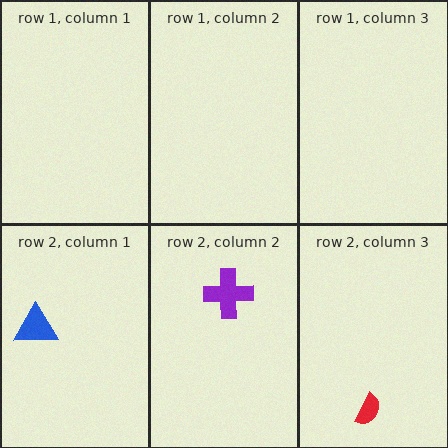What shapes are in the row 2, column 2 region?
The purple cross.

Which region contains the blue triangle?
The row 2, column 1 region.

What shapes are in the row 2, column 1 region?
The blue triangle.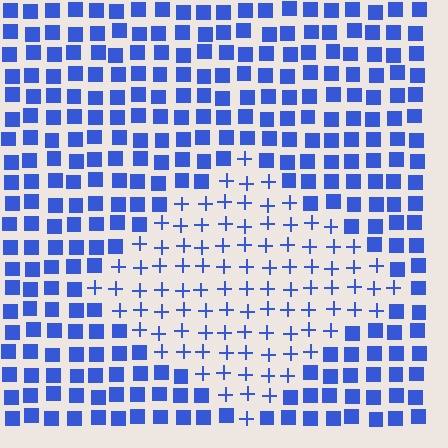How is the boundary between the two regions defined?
The boundary is defined by a change in element shape: plus signs inside vs. squares outside. All elements share the same color and spacing.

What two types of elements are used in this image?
The image uses plus signs inside the diamond region and squares outside it.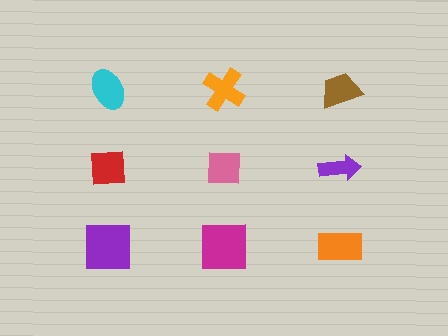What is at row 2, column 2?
A pink square.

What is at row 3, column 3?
An orange rectangle.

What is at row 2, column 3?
A purple arrow.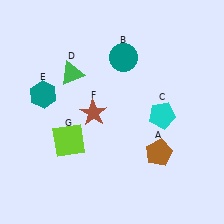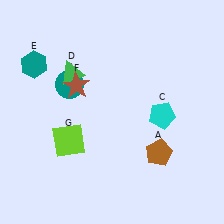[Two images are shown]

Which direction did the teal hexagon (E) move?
The teal hexagon (E) moved up.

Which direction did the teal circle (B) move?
The teal circle (B) moved left.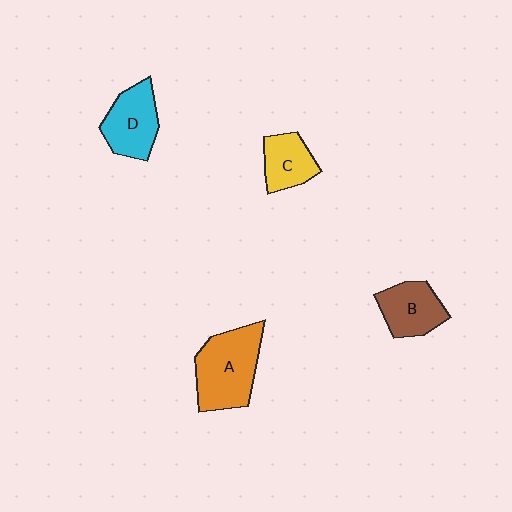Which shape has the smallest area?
Shape C (yellow).